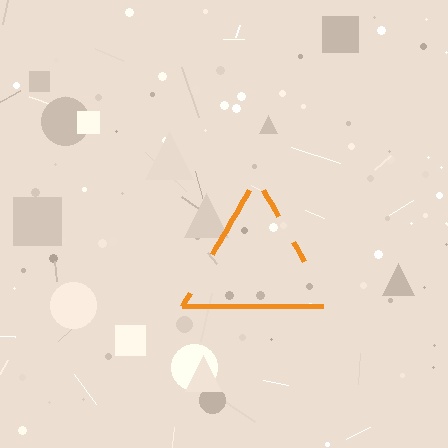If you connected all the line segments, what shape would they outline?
They would outline a triangle.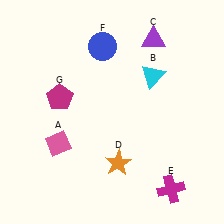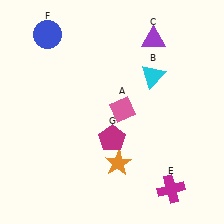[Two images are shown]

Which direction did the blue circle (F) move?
The blue circle (F) moved left.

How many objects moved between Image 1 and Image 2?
3 objects moved between the two images.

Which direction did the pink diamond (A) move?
The pink diamond (A) moved right.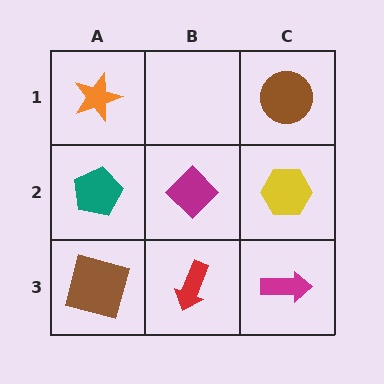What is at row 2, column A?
A teal pentagon.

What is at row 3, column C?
A magenta arrow.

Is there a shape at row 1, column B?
No, that cell is empty.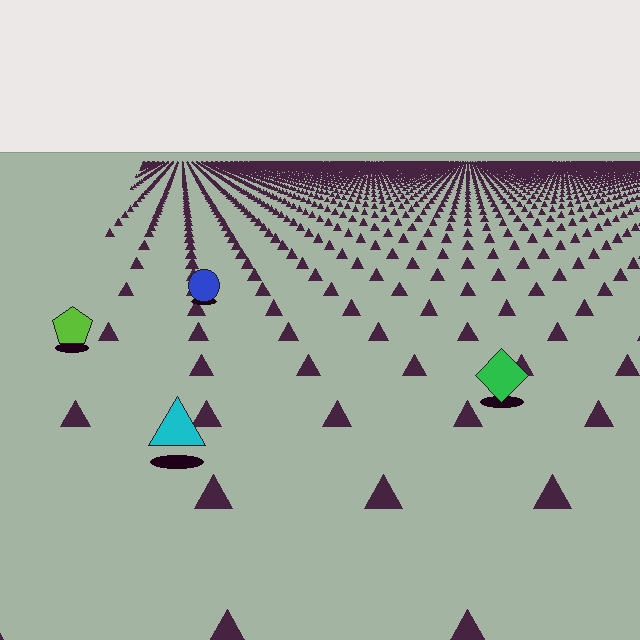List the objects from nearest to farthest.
From nearest to farthest: the cyan triangle, the green diamond, the lime pentagon, the blue circle.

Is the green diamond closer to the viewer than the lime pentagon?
Yes. The green diamond is closer — you can tell from the texture gradient: the ground texture is coarser near it.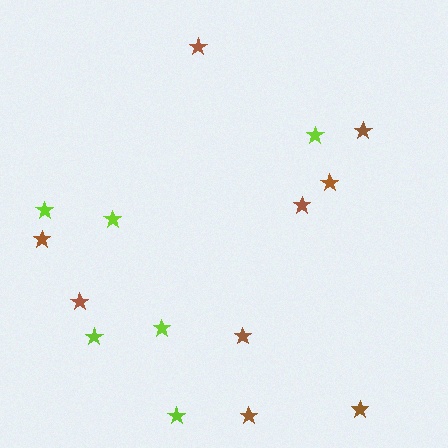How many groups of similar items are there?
There are 2 groups: one group of brown stars (9) and one group of lime stars (6).